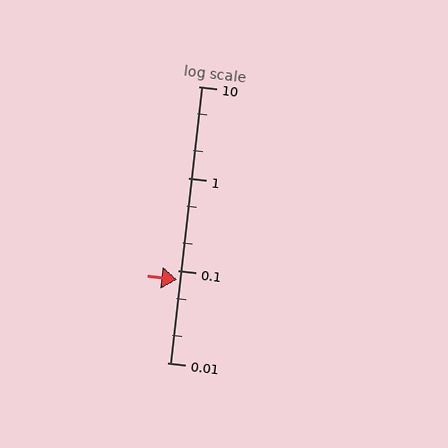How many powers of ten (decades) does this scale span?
The scale spans 3 decades, from 0.01 to 10.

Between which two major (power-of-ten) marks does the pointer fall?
The pointer is between 0.01 and 0.1.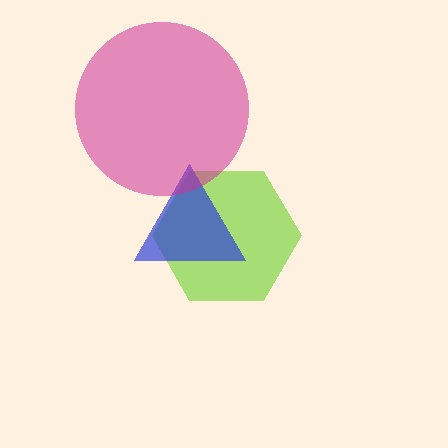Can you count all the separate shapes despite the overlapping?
Yes, there are 3 separate shapes.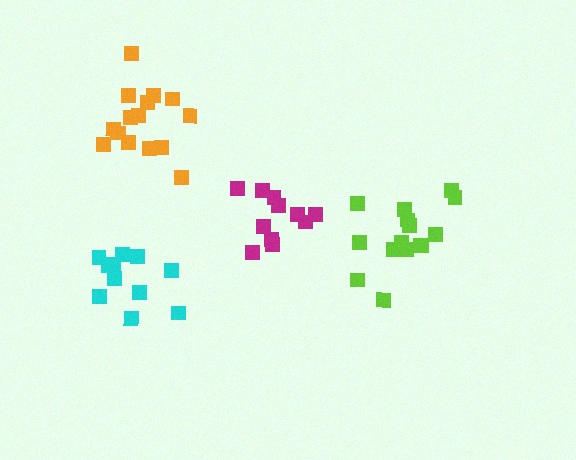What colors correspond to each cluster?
The clusters are colored: cyan, magenta, lime, orange.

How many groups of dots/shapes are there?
There are 4 groups.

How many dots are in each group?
Group 1: 11 dots, Group 2: 11 dots, Group 3: 15 dots, Group 4: 15 dots (52 total).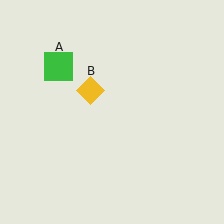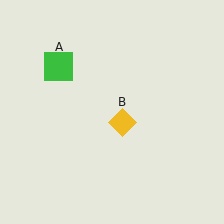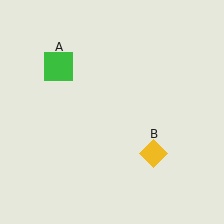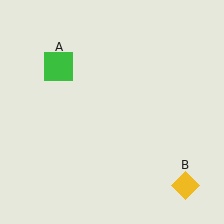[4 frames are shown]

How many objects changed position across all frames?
1 object changed position: yellow diamond (object B).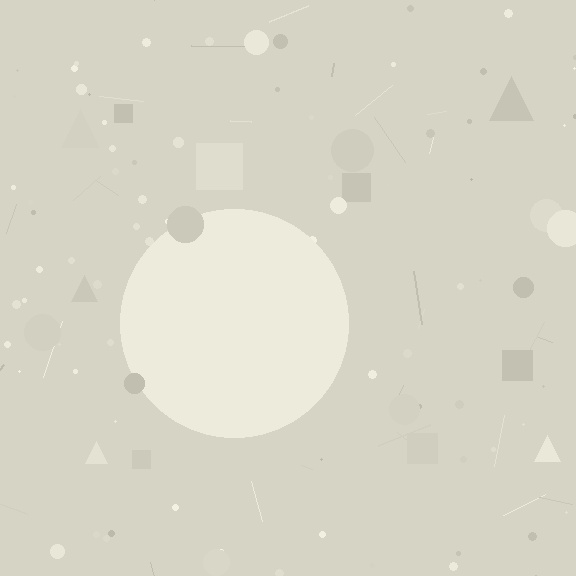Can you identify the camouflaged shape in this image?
The camouflaged shape is a circle.